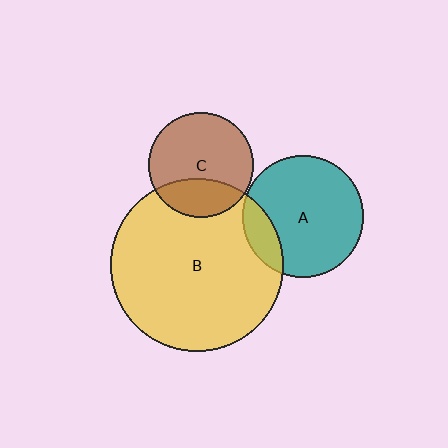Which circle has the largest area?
Circle B (yellow).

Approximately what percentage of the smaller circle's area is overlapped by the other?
Approximately 30%.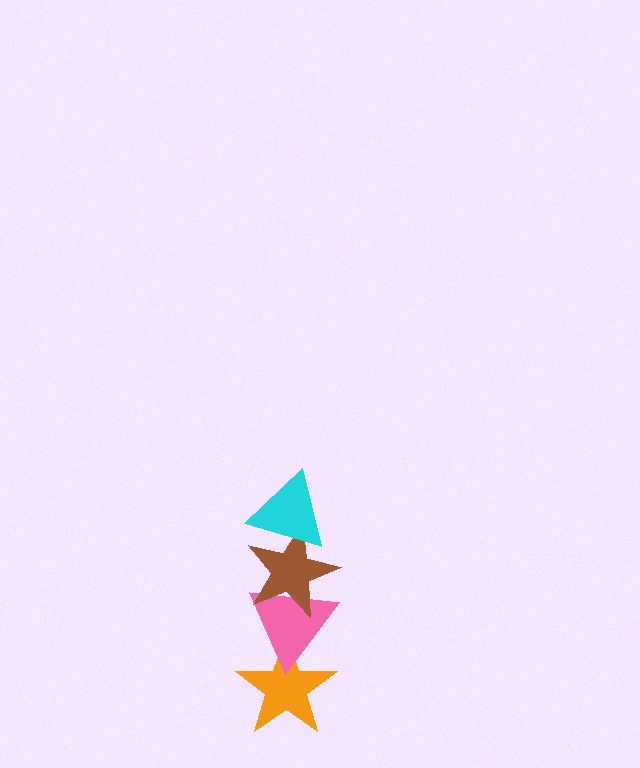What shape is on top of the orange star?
The pink triangle is on top of the orange star.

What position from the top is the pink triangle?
The pink triangle is 3rd from the top.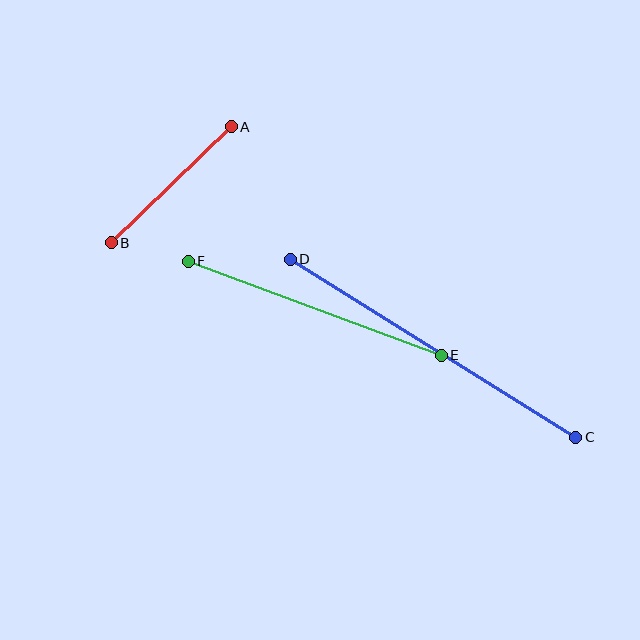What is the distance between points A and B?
The distance is approximately 167 pixels.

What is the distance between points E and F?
The distance is approximately 270 pixels.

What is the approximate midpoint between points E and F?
The midpoint is at approximately (315, 308) pixels.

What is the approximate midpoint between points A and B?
The midpoint is at approximately (171, 185) pixels.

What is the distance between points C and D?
The distance is approximately 337 pixels.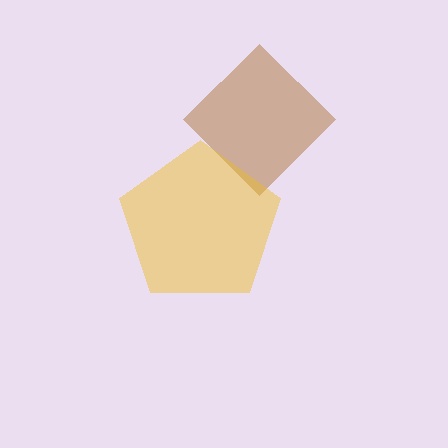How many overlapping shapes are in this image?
There are 2 overlapping shapes in the image.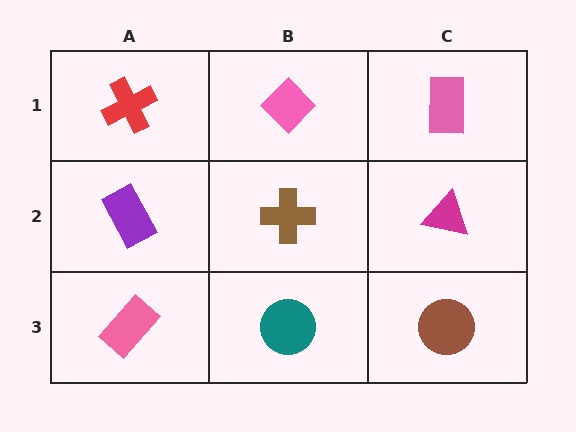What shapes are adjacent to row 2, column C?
A pink rectangle (row 1, column C), a brown circle (row 3, column C), a brown cross (row 2, column B).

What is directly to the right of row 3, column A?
A teal circle.